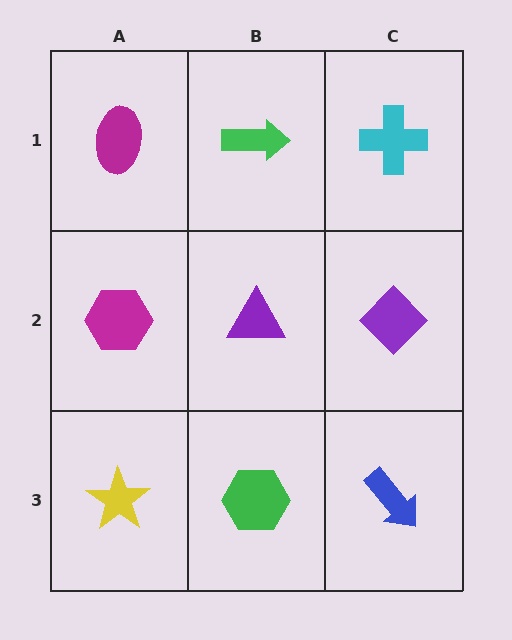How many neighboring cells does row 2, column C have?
3.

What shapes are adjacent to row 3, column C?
A purple diamond (row 2, column C), a green hexagon (row 3, column B).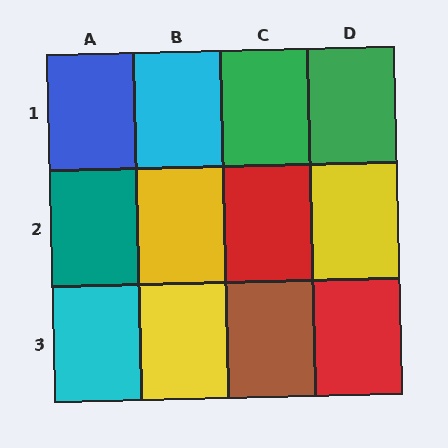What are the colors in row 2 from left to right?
Teal, yellow, red, yellow.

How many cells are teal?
1 cell is teal.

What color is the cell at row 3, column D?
Red.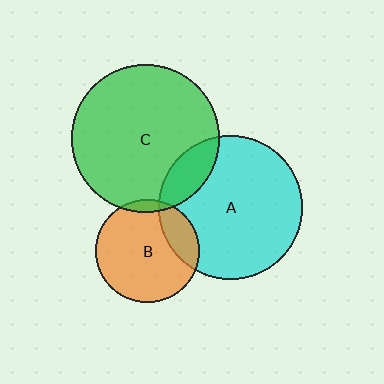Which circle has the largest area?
Circle C (green).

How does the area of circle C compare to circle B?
Approximately 2.1 times.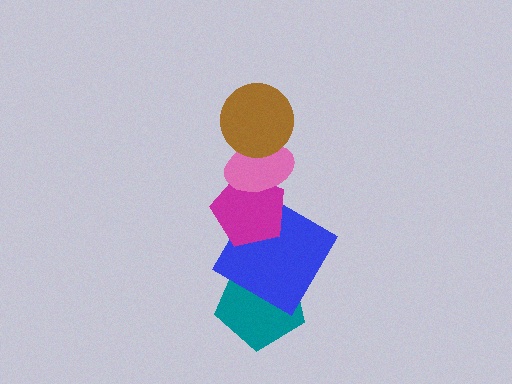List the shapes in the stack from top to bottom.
From top to bottom: the brown circle, the pink ellipse, the magenta pentagon, the blue diamond, the teal pentagon.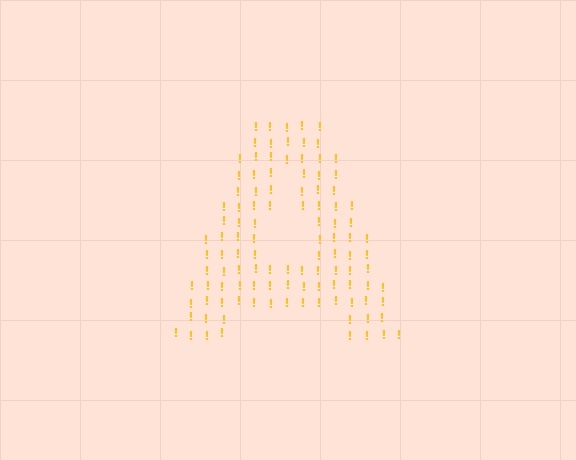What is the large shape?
The large shape is the letter A.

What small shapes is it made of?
It is made of small exclamation marks.